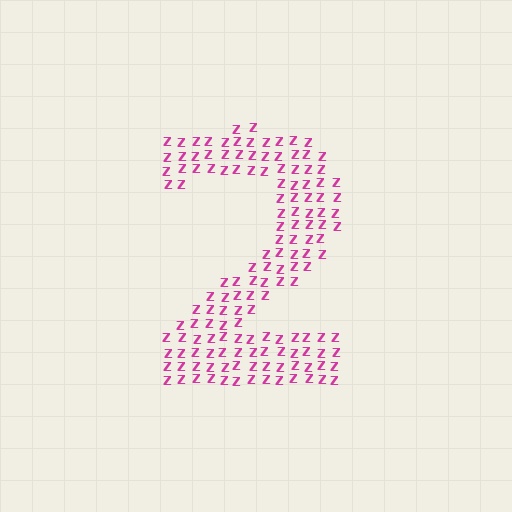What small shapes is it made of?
It is made of small letter Z's.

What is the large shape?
The large shape is the digit 2.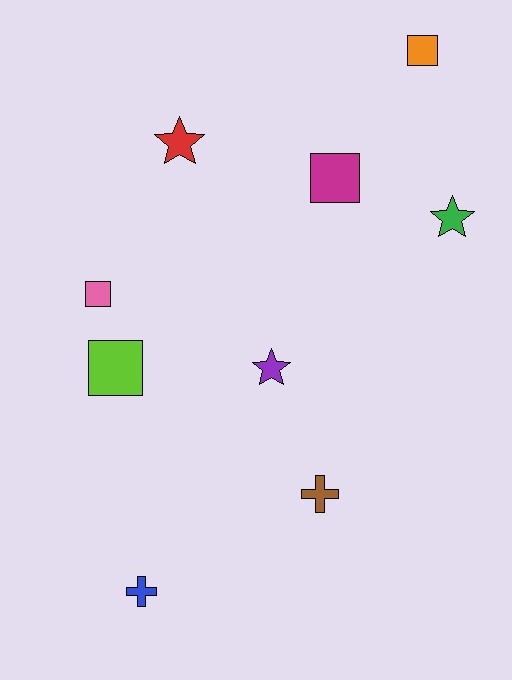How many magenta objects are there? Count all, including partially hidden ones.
There is 1 magenta object.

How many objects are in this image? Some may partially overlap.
There are 9 objects.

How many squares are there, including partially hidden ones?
There are 4 squares.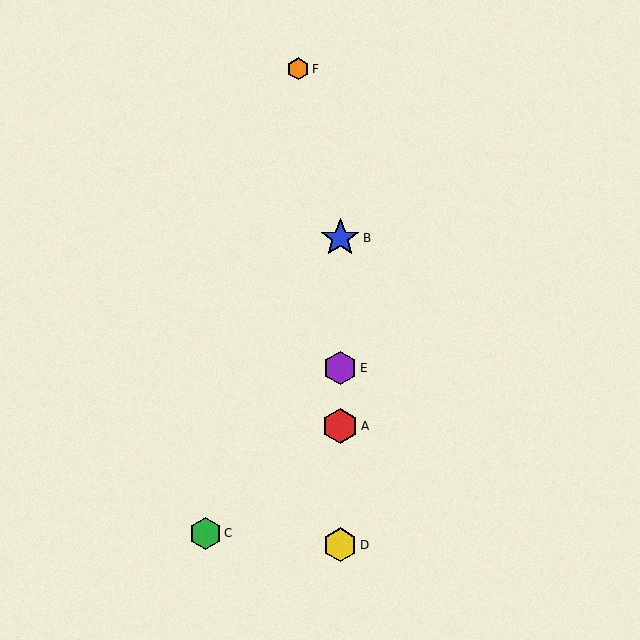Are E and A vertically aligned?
Yes, both are at x≈340.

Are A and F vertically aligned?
No, A is at x≈340 and F is at x≈298.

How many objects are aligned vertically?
4 objects (A, B, D, E) are aligned vertically.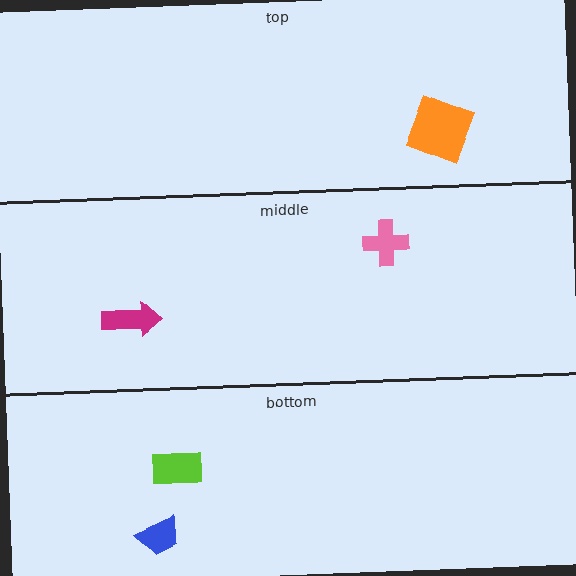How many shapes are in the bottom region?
2.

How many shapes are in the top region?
1.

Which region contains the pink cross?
The middle region.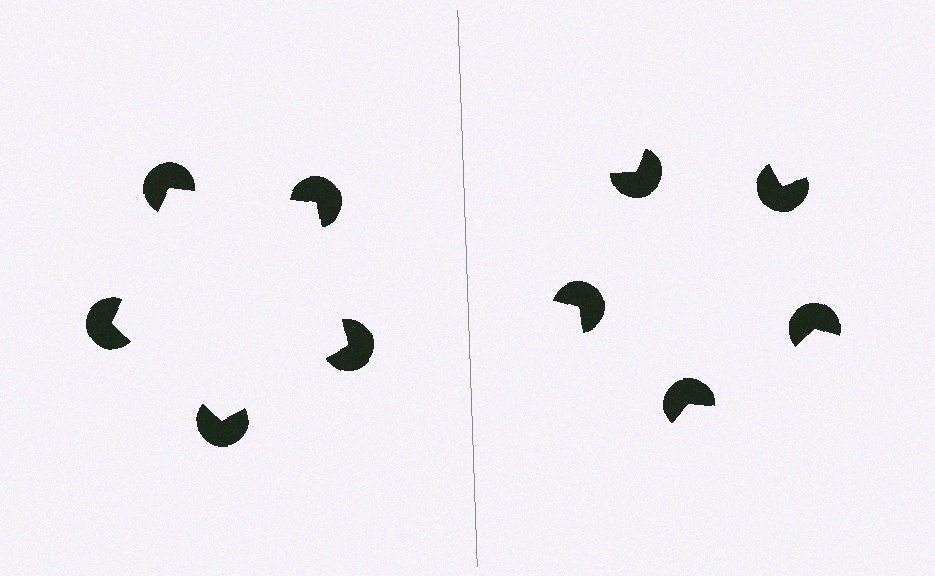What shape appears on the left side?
An illusory pentagon.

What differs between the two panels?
The pac-man discs are positioned identically on both sides; only the wedge orientations differ. On the left they align to a pentagon; on the right they are misaligned.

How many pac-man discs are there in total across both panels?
10 — 5 on each side.